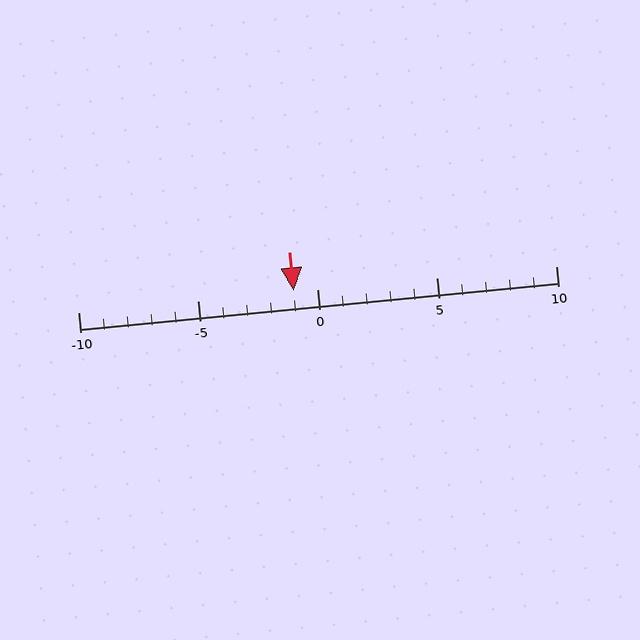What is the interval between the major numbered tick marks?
The major tick marks are spaced 5 units apart.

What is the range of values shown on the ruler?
The ruler shows values from -10 to 10.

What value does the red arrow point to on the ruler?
The red arrow points to approximately -1.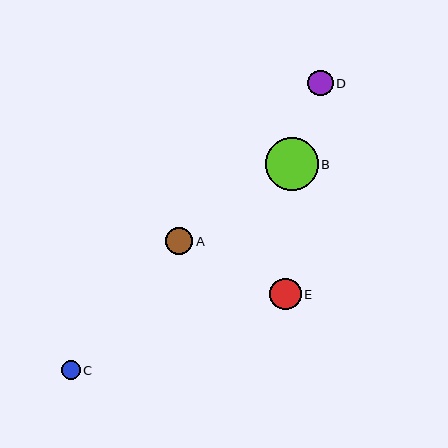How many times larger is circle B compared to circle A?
Circle B is approximately 2.0 times the size of circle A.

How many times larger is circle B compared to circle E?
Circle B is approximately 1.7 times the size of circle E.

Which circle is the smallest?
Circle C is the smallest with a size of approximately 19 pixels.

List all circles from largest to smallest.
From largest to smallest: B, E, A, D, C.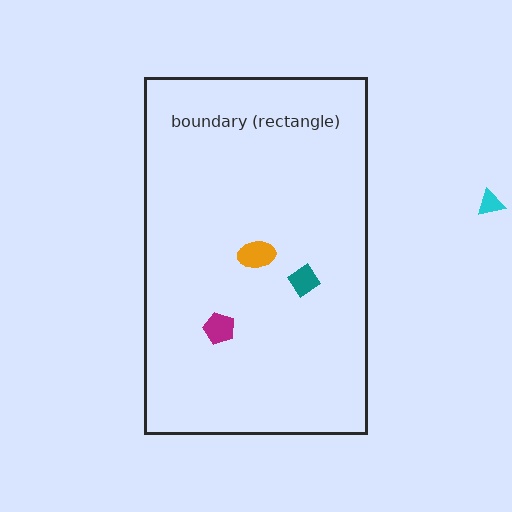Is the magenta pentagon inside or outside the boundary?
Inside.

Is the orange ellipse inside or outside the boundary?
Inside.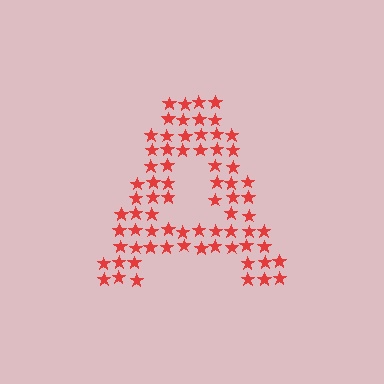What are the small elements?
The small elements are stars.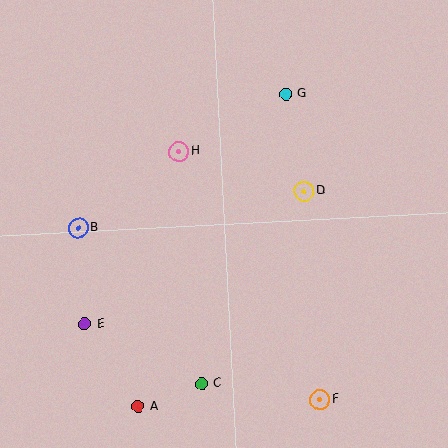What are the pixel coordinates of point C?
Point C is at (201, 384).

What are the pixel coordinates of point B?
Point B is at (78, 228).